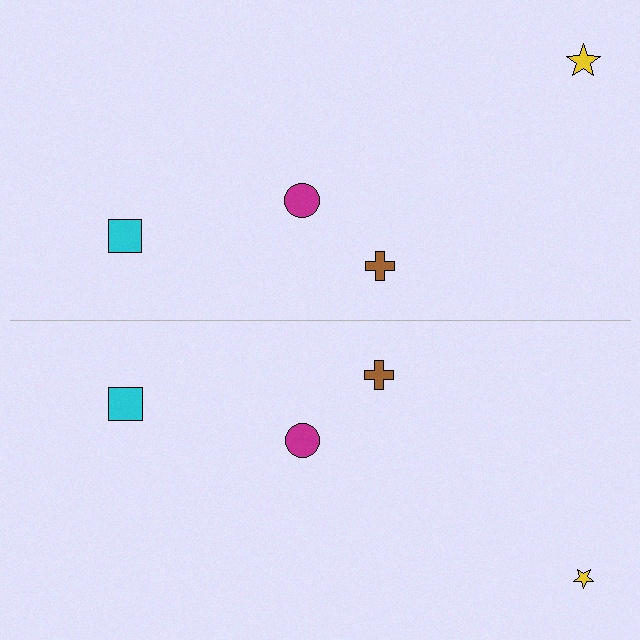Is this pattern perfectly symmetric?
No, the pattern is not perfectly symmetric. The yellow star on the bottom side has a different size than its mirror counterpart.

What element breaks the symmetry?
The yellow star on the bottom side has a different size than its mirror counterpart.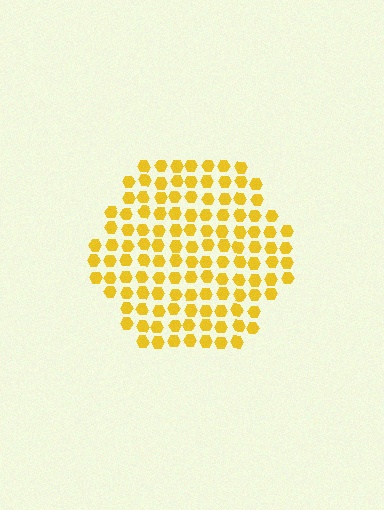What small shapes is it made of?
It is made of small hexagons.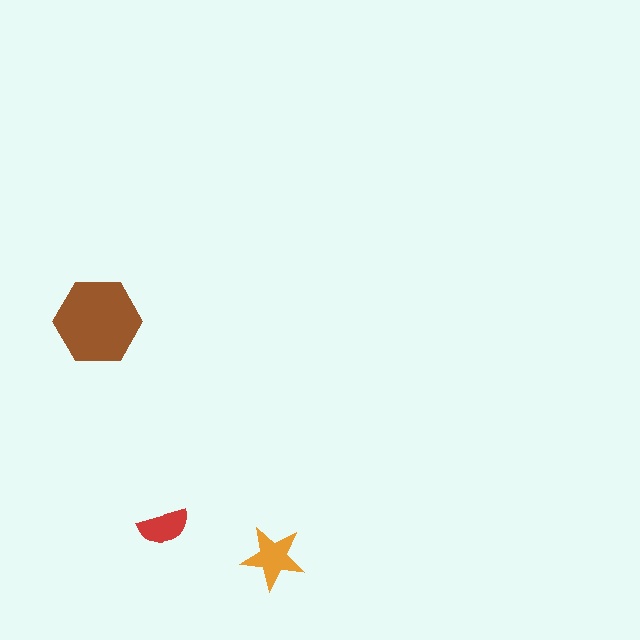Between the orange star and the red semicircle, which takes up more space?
The orange star.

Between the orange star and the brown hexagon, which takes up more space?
The brown hexagon.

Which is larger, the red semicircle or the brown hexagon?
The brown hexagon.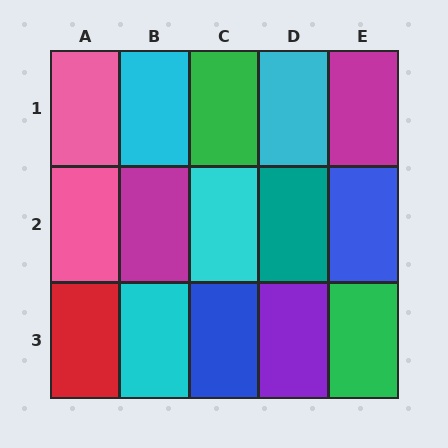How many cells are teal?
1 cell is teal.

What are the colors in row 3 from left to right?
Red, cyan, blue, purple, green.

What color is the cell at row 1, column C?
Green.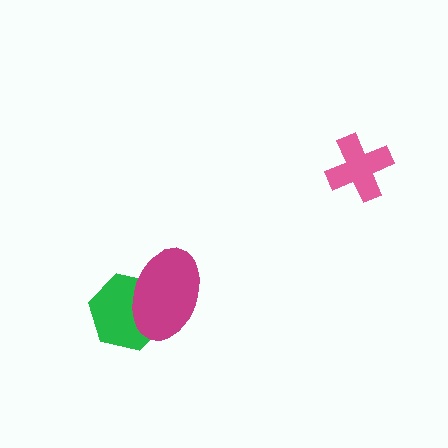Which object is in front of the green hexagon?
The magenta ellipse is in front of the green hexagon.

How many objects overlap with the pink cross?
0 objects overlap with the pink cross.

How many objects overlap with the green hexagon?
1 object overlaps with the green hexagon.